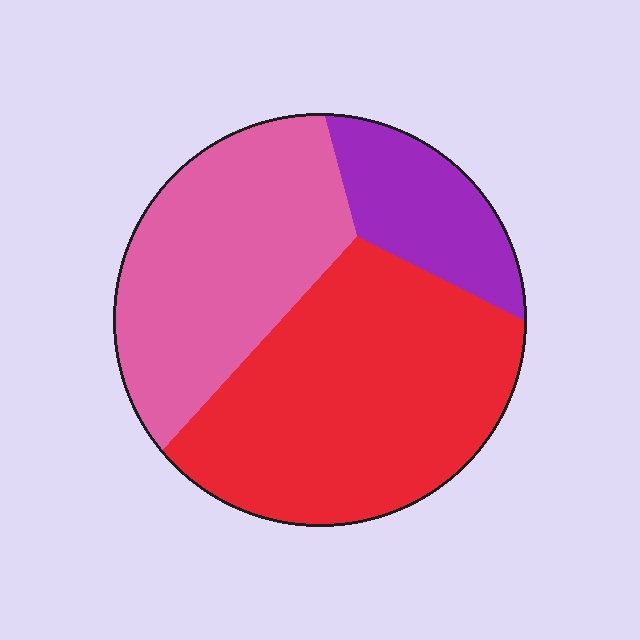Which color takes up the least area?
Purple, at roughly 15%.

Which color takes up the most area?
Red, at roughly 50%.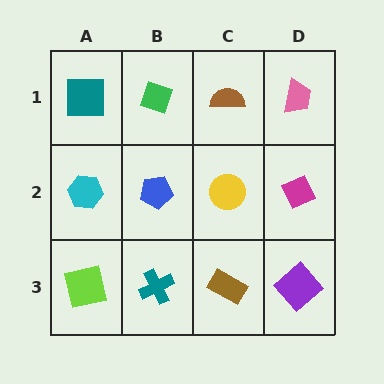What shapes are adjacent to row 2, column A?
A teal square (row 1, column A), a lime square (row 3, column A), a blue pentagon (row 2, column B).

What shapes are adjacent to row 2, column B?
A green diamond (row 1, column B), a teal cross (row 3, column B), a cyan hexagon (row 2, column A), a yellow circle (row 2, column C).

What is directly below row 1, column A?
A cyan hexagon.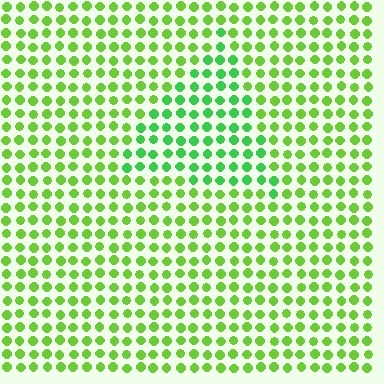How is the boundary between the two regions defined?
The boundary is defined purely by a slight shift in hue (about 29 degrees). Spacing, size, and orientation are identical on both sides.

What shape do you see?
I see a triangle.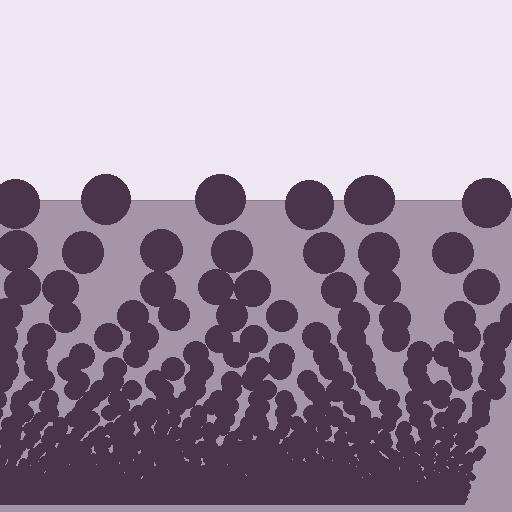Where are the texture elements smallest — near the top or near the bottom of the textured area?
Near the bottom.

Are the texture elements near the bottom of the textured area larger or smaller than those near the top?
Smaller. The gradient is inverted — elements near the bottom are smaller and denser.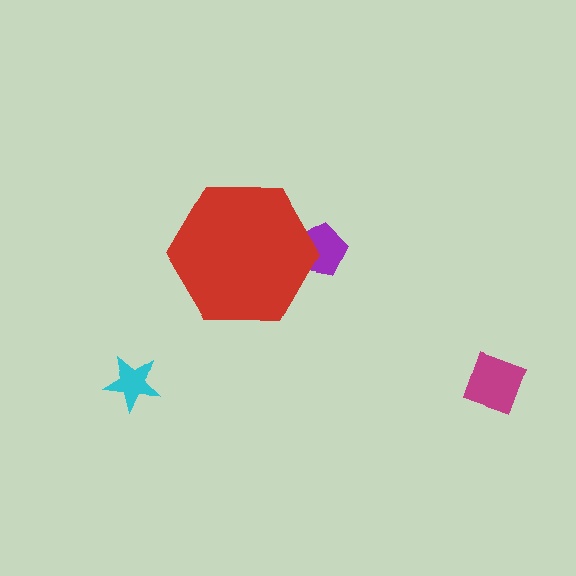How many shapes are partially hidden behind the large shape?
1 shape is partially hidden.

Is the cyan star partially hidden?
No, the cyan star is fully visible.